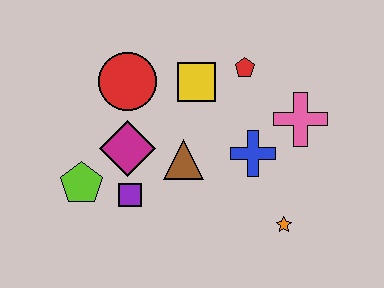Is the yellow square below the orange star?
No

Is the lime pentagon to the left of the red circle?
Yes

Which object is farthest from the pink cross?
The lime pentagon is farthest from the pink cross.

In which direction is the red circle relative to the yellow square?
The red circle is to the left of the yellow square.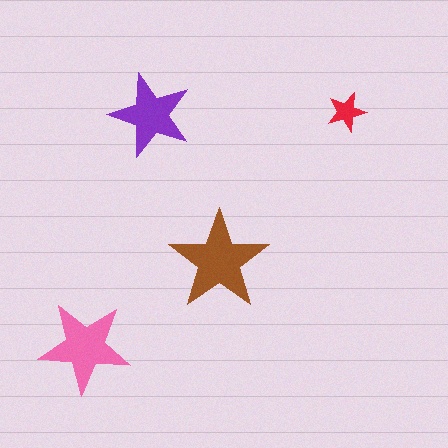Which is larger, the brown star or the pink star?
The brown one.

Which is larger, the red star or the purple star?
The purple one.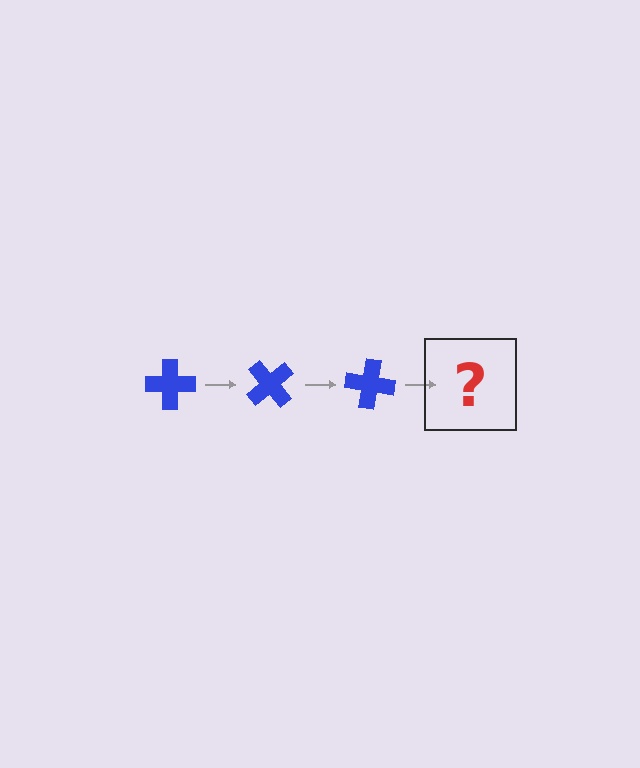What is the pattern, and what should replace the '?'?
The pattern is that the cross rotates 50 degrees each step. The '?' should be a blue cross rotated 150 degrees.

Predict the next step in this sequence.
The next step is a blue cross rotated 150 degrees.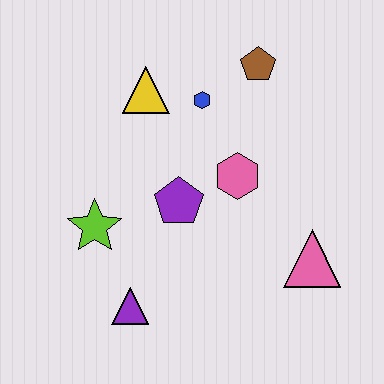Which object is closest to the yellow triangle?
The blue hexagon is closest to the yellow triangle.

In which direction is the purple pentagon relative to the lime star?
The purple pentagon is to the right of the lime star.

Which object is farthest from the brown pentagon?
The purple triangle is farthest from the brown pentagon.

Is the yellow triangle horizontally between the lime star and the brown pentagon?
Yes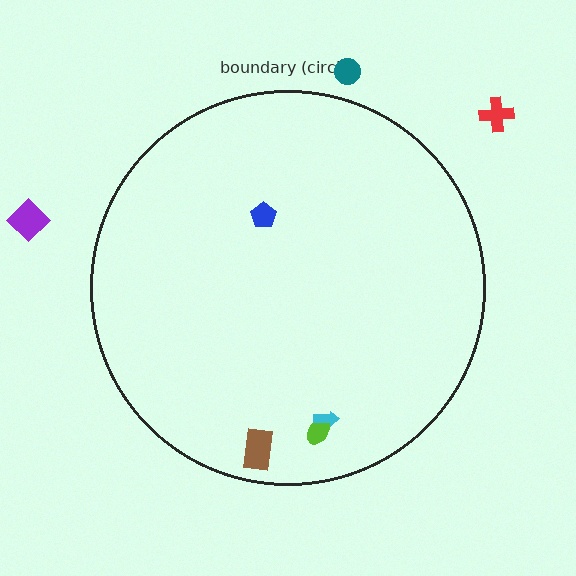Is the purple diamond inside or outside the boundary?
Outside.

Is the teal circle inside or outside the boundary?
Outside.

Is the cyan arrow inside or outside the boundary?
Inside.